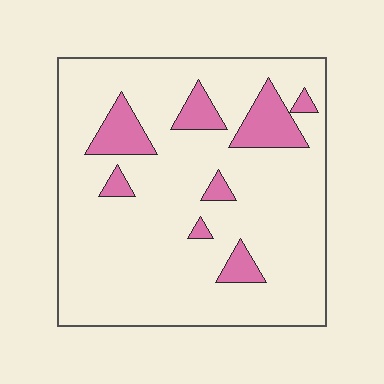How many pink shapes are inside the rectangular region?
8.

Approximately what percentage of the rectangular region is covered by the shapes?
Approximately 15%.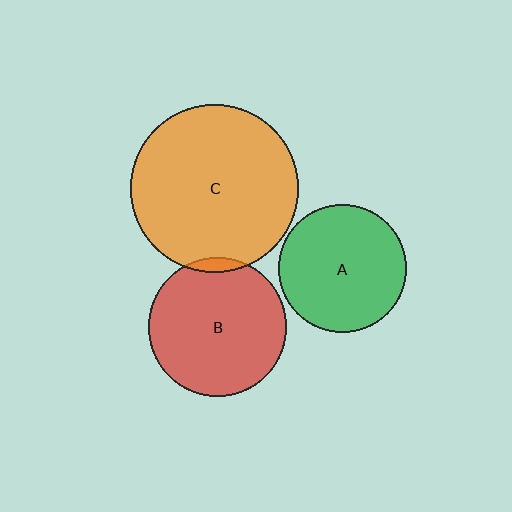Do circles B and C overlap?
Yes.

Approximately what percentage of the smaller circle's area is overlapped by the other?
Approximately 5%.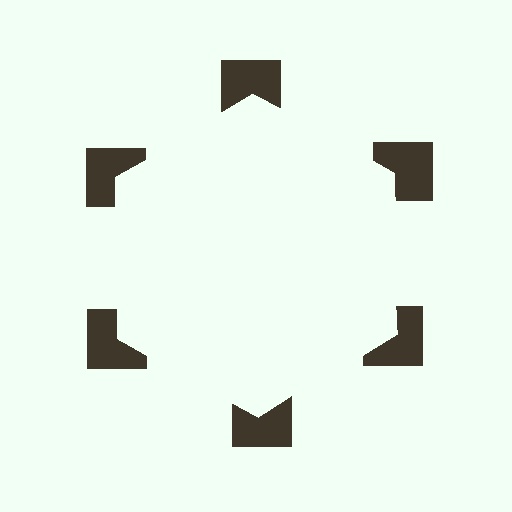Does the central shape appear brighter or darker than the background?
It typically appears slightly brighter than the background, even though no actual brightness change is drawn.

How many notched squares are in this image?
There are 6 — one at each vertex of the illusory hexagon.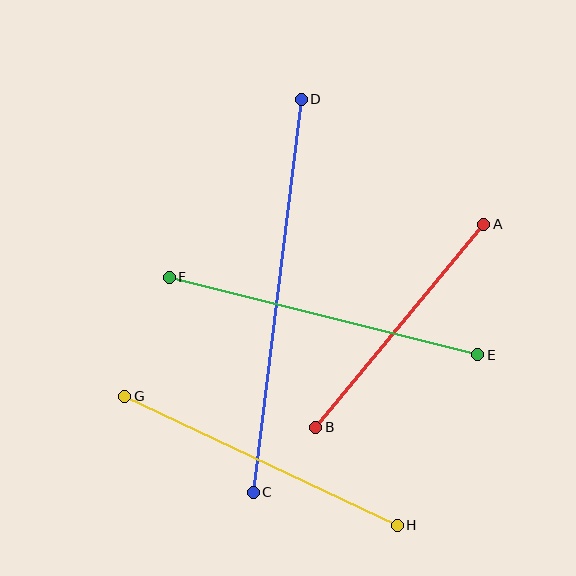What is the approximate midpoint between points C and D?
The midpoint is at approximately (277, 296) pixels.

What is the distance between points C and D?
The distance is approximately 396 pixels.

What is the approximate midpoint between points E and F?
The midpoint is at approximately (323, 316) pixels.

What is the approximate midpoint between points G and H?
The midpoint is at approximately (261, 461) pixels.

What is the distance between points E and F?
The distance is approximately 318 pixels.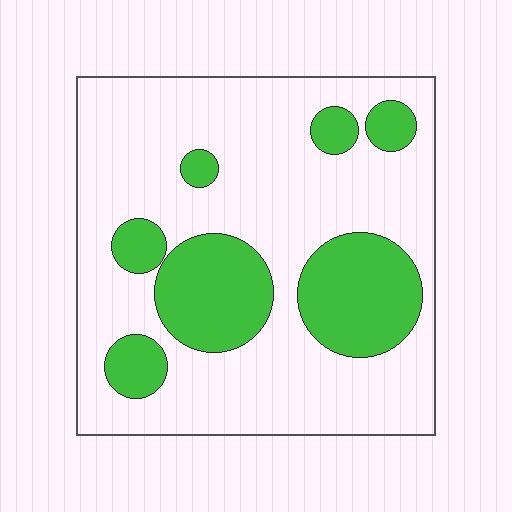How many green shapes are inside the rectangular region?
7.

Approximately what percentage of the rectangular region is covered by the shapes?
Approximately 25%.